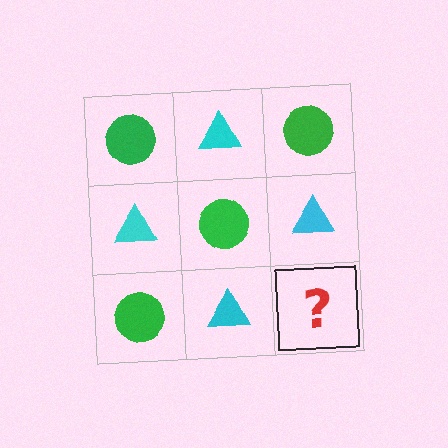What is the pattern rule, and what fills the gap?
The rule is that it alternates green circle and cyan triangle in a checkerboard pattern. The gap should be filled with a green circle.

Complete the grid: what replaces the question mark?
The question mark should be replaced with a green circle.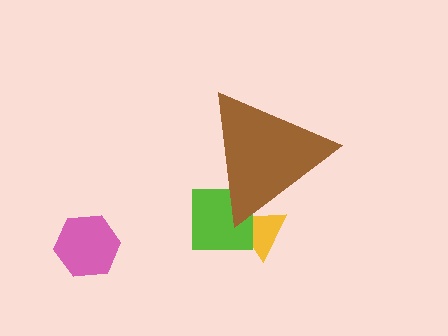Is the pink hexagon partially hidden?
No, the pink hexagon is fully visible.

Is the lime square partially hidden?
Yes, the lime square is partially hidden behind the brown triangle.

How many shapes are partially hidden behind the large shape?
2 shapes are partially hidden.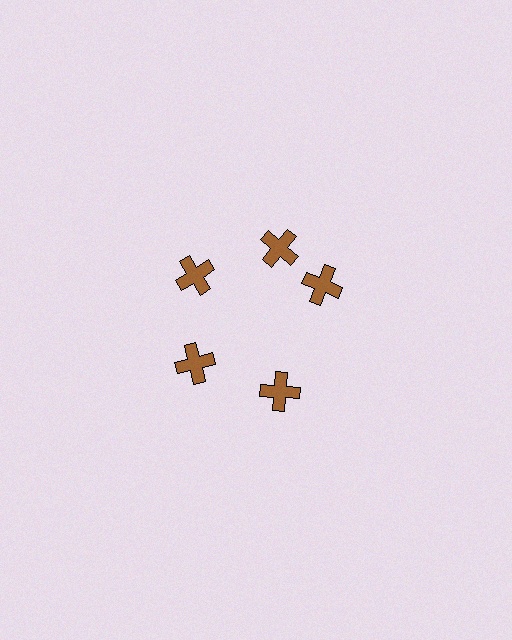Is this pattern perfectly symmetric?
No. The 5 brown crosses are arranged in a ring, but one element near the 3 o'clock position is rotated out of alignment along the ring, breaking the 5-fold rotational symmetry.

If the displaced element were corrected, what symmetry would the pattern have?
It would have 5-fold rotational symmetry — the pattern would map onto itself every 72 degrees.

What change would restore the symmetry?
The symmetry would be restored by rotating it back into even spacing with its neighbors so that all 5 crosses sit at equal angles and equal distance from the center.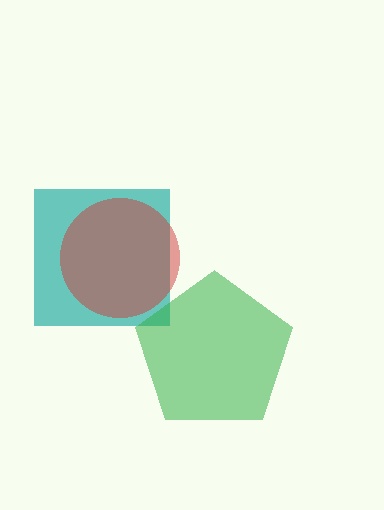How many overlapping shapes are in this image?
There are 3 overlapping shapes in the image.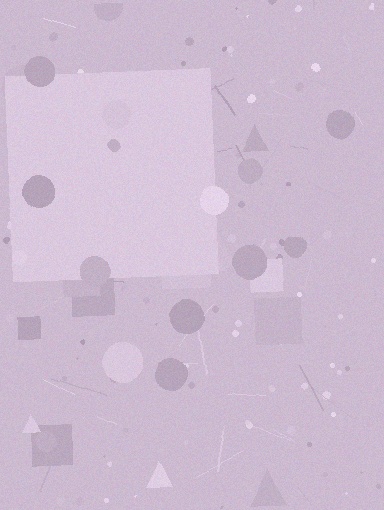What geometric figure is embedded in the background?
A square is embedded in the background.